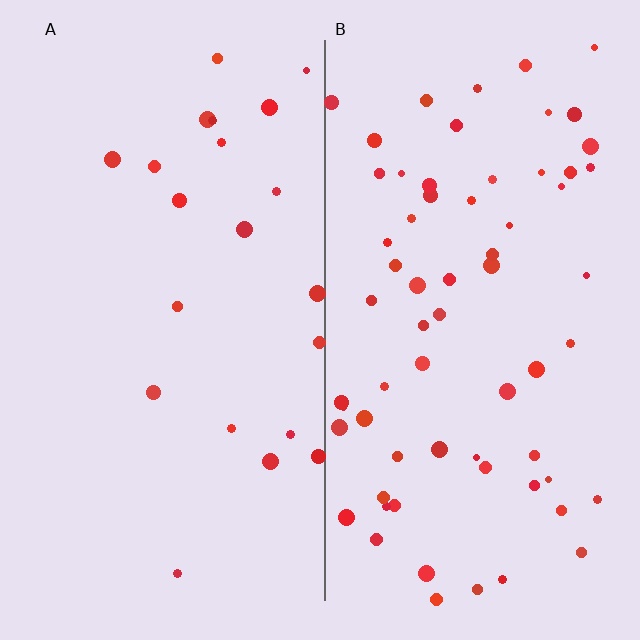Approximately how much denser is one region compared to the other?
Approximately 3.1× — region B over region A.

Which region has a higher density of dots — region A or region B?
B (the right).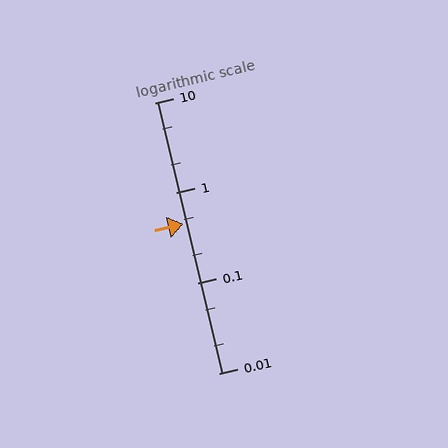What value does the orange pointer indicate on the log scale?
The pointer indicates approximately 0.45.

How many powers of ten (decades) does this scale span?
The scale spans 3 decades, from 0.01 to 10.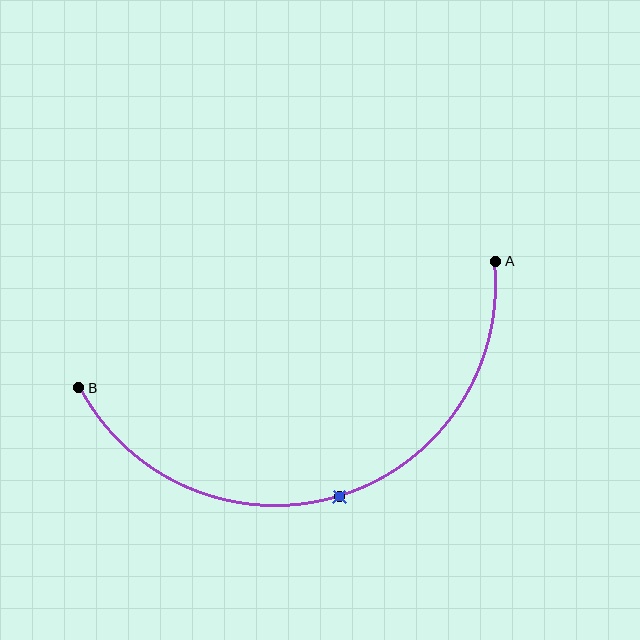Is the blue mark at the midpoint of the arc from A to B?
Yes. The blue mark lies on the arc at equal arc-length from both A and B — it is the arc midpoint.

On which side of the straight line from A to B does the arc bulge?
The arc bulges below the straight line connecting A and B.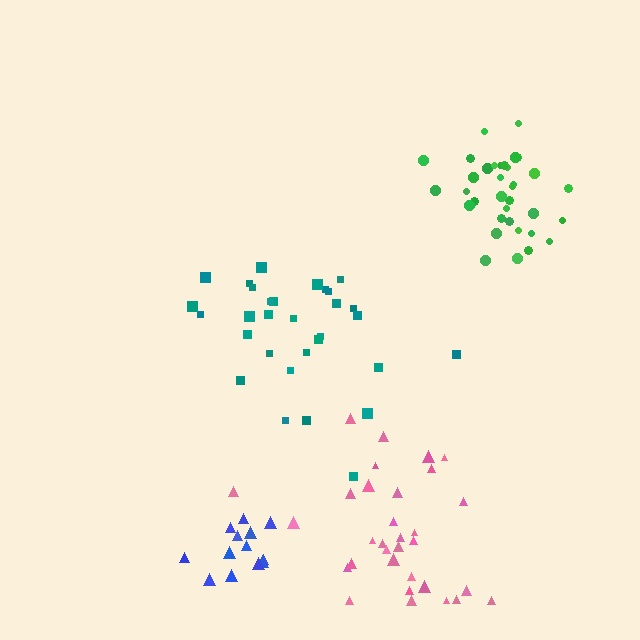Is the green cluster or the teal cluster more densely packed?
Green.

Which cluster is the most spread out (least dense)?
Teal.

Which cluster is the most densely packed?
Green.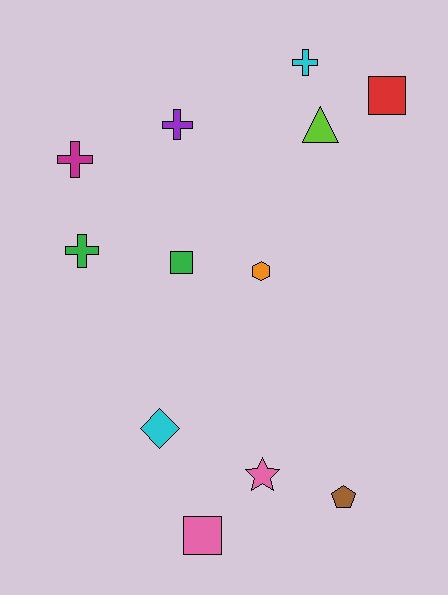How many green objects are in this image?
There are 2 green objects.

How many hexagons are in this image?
There is 1 hexagon.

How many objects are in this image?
There are 12 objects.